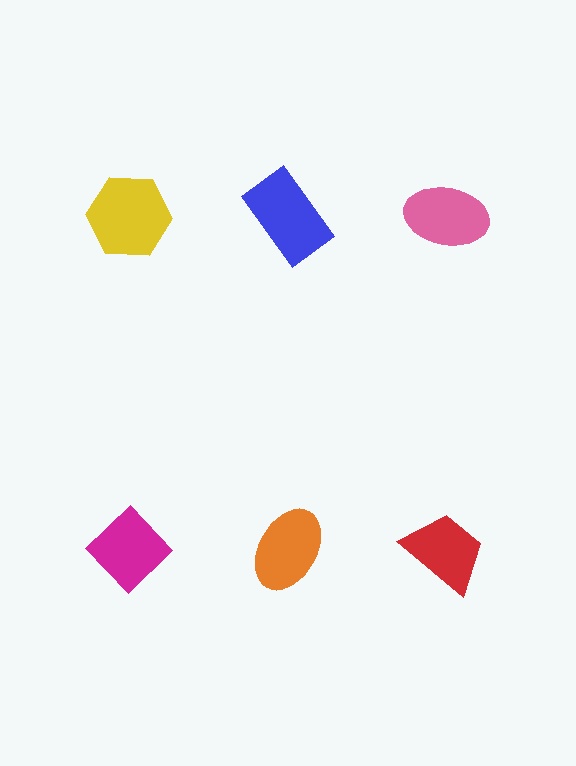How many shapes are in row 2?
3 shapes.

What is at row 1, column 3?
A pink ellipse.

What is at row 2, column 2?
An orange ellipse.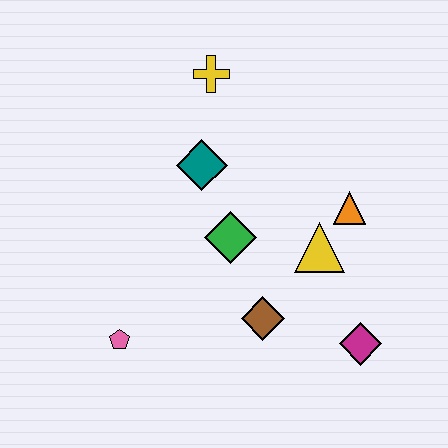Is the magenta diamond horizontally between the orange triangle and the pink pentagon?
No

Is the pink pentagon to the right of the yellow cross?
No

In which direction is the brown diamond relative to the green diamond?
The brown diamond is below the green diamond.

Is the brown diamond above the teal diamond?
No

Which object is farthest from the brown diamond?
The yellow cross is farthest from the brown diamond.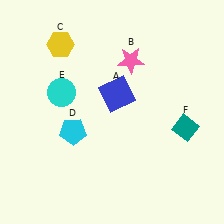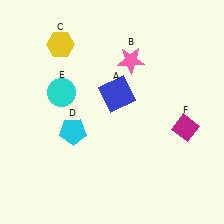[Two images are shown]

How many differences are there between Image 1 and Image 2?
There is 1 difference between the two images.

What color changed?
The diamond (F) changed from teal in Image 1 to magenta in Image 2.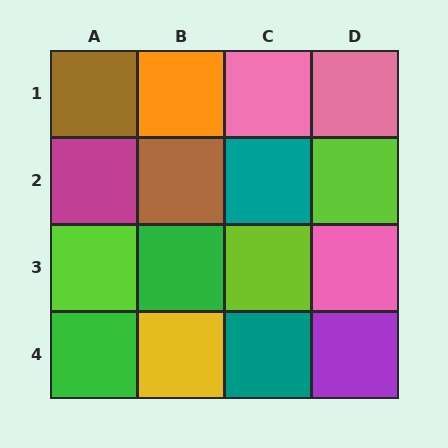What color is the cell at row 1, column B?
Orange.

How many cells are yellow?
1 cell is yellow.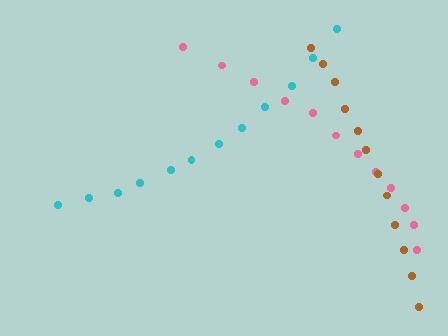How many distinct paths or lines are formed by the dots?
There are 3 distinct paths.